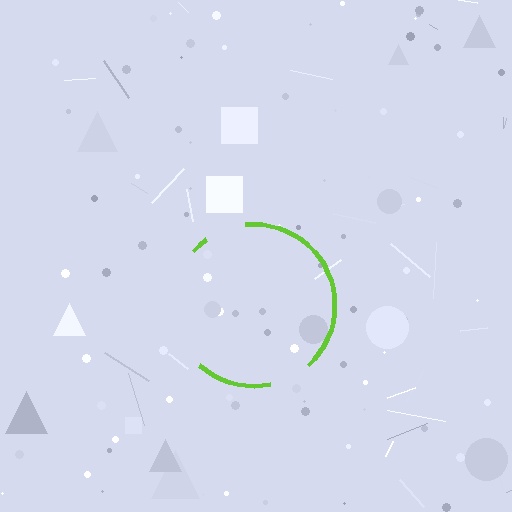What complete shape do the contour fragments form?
The contour fragments form a circle.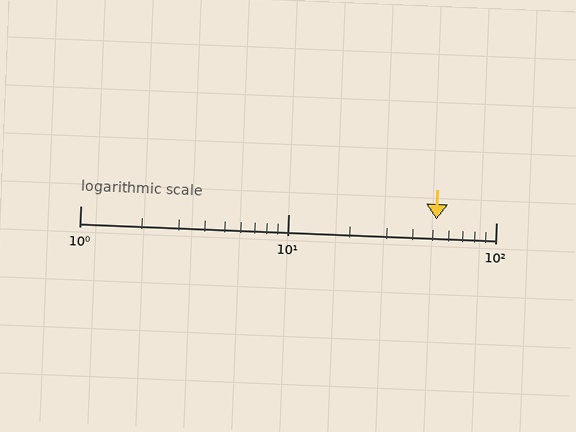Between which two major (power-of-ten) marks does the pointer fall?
The pointer is between 10 and 100.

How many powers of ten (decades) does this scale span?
The scale spans 2 decades, from 1 to 100.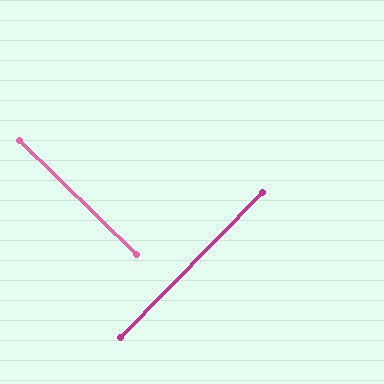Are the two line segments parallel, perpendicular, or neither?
Perpendicular — they meet at approximately 90°.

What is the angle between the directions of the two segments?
Approximately 90 degrees.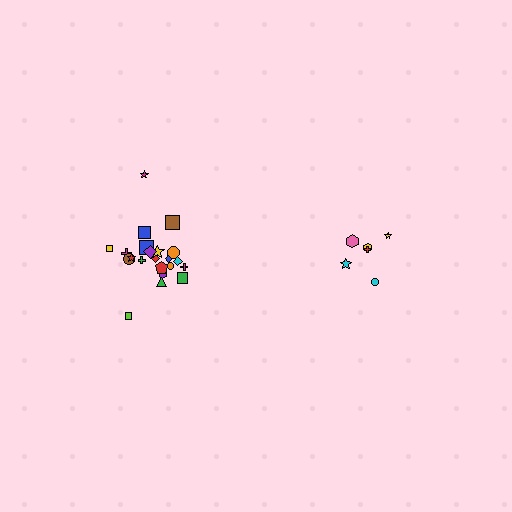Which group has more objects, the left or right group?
The left group.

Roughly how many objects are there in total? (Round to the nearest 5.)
Roughly 30 objects in total.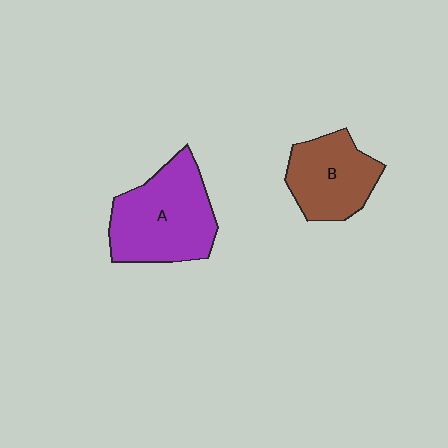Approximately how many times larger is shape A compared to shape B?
Approximately 1.4 times.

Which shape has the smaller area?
Shape B (brown).